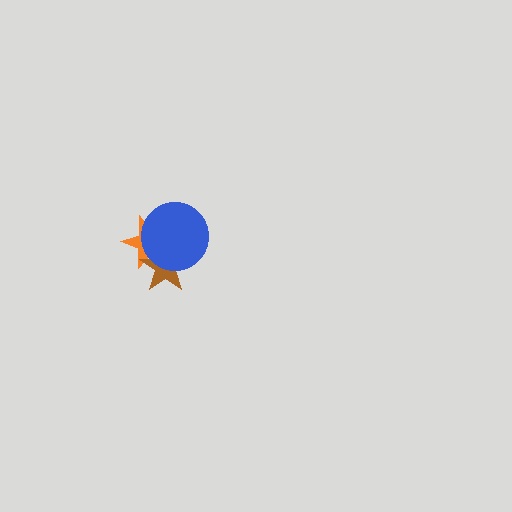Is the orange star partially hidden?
Yes, it is partially covered by another shape.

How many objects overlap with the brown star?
2 objects overlap with the brown star.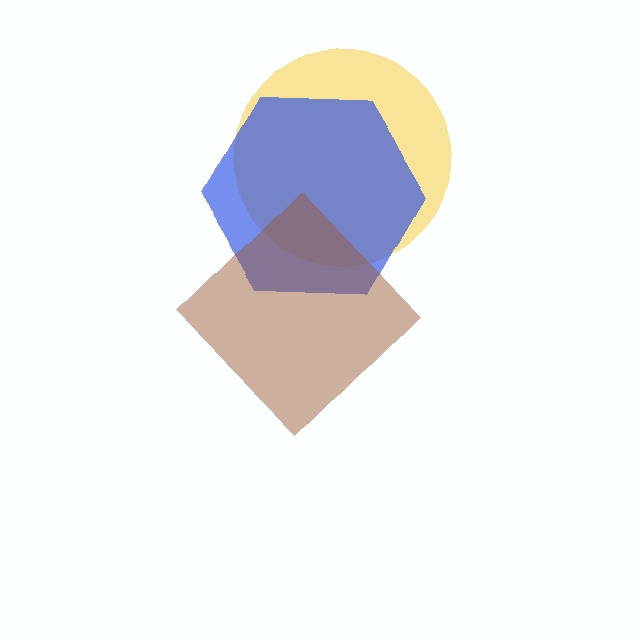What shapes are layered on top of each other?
The layered shapes are: a yellow circle, a blue hexagon, a brown diamond.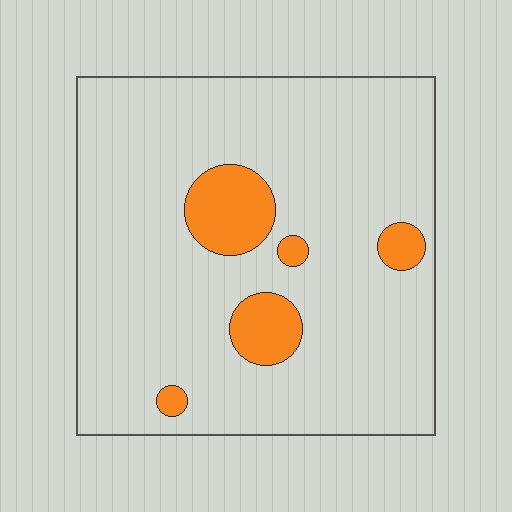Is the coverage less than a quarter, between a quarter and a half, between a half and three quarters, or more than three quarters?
Less than a quarter.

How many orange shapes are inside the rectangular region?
5.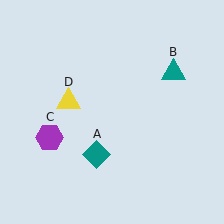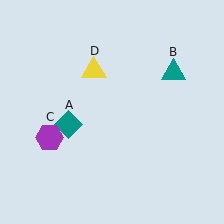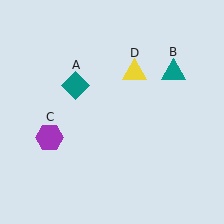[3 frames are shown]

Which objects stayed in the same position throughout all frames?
Teal triangle (object B) and purple hexagon (object C) remained stationary.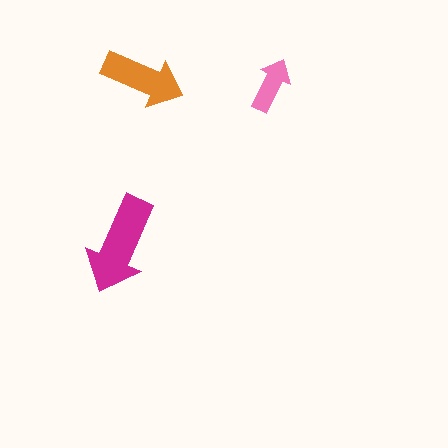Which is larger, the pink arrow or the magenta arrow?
The magenta one.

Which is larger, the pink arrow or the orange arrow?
The orange one.